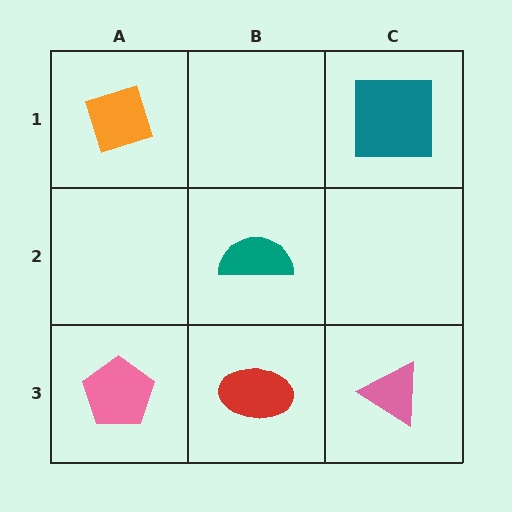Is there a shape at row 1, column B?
No, that cell is empty.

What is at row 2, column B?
A teal semicircle.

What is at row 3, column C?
A pink triangle.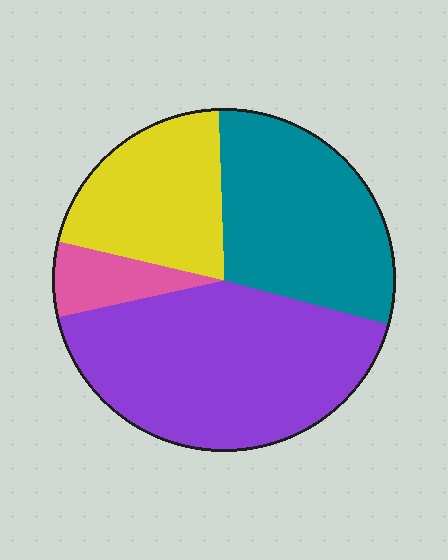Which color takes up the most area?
Purple, at roughly 40%.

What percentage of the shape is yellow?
Yellow takes up less than a quarter of the shape.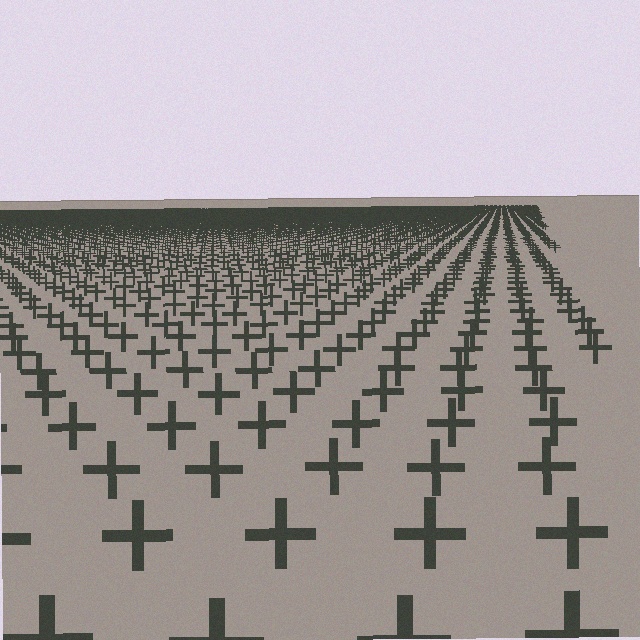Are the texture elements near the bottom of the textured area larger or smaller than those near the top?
Larger. Near the bottom, elements are closer to the viewer and appear at a bigger on-screen size.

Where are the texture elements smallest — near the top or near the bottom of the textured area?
Near the top.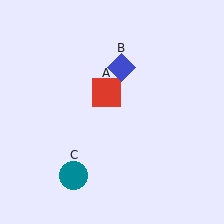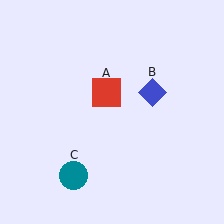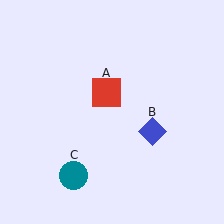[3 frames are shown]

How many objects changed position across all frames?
1 object changed position: blue diamond (object B).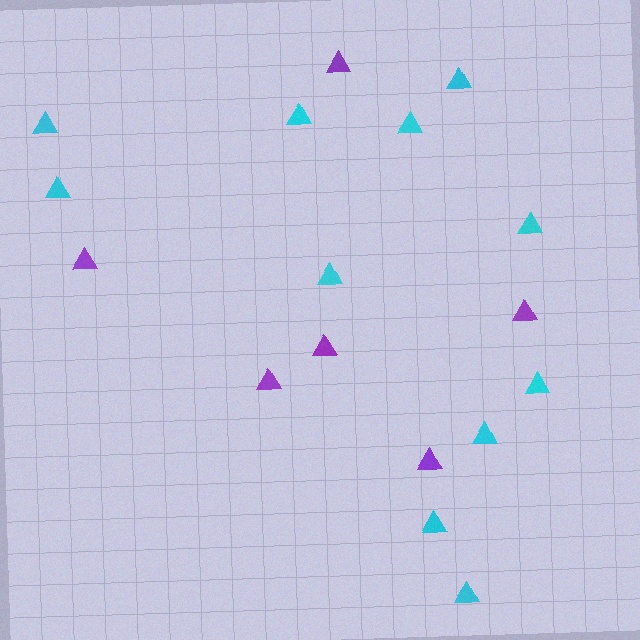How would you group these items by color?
There are 2 groups: one group of cyan triangles (11) and one group of purple triangles (6).